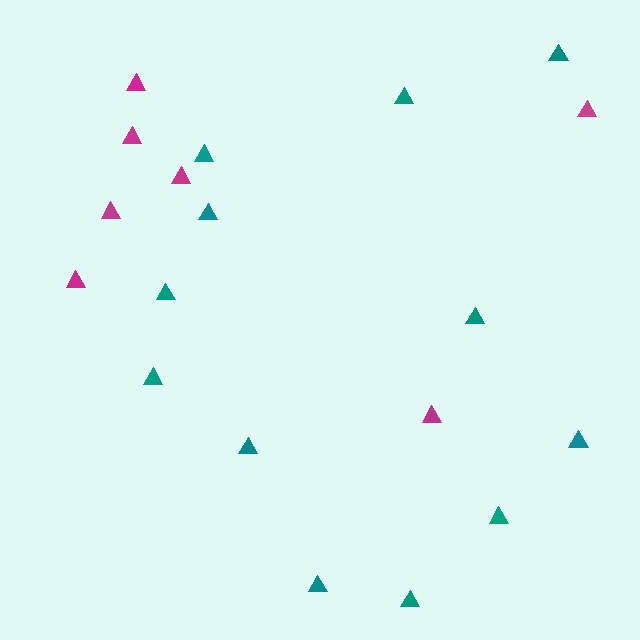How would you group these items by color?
There are 2 groups: one group of teal triangles (12) and one group of magenta triangles (7).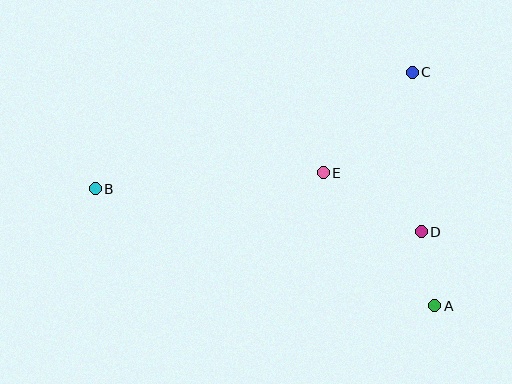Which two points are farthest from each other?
Points A and B are farthest from each other.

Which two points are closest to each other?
Points A and D are closest to each other.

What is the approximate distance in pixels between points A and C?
The distance between A and C is approximately 235 pixels.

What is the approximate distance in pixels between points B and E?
The distance between B and E is approximately 229 pixels.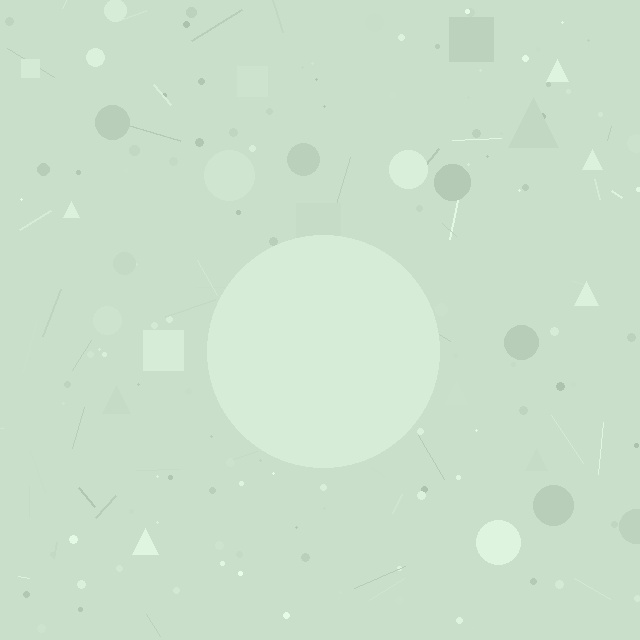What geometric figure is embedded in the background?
A circle is embedded in the background.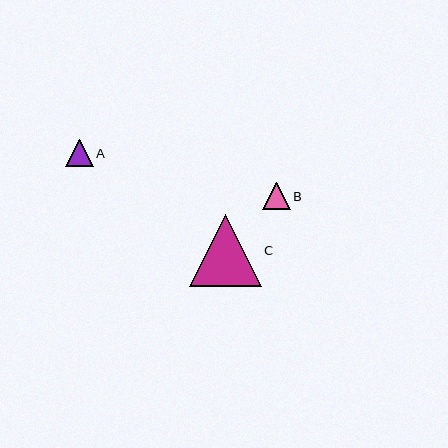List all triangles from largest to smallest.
From largest to smallest: C, B, A.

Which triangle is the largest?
Triangle C is the largest with a size of approximately 72 pixels.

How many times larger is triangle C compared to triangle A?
Triangle C is approximately 2.6 times the size of triangle A.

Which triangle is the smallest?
Triangle A is the smallest with a size of approximately 28 pixels.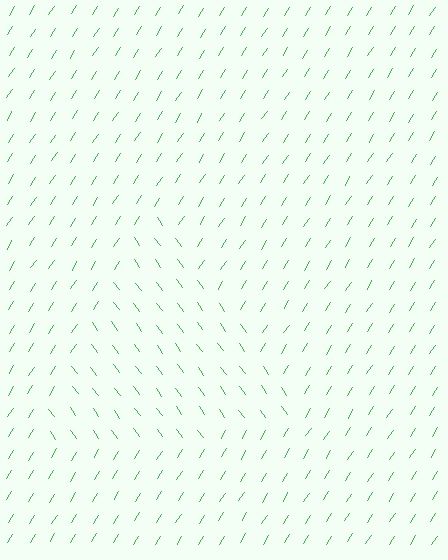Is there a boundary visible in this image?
Yes, there is a texture boundary formed by a change in line orientation.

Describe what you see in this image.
The image is filled with small green line segments. A triangle region in the image has lines oriented differently from the surrounding lines, creating a visible texture boundary.